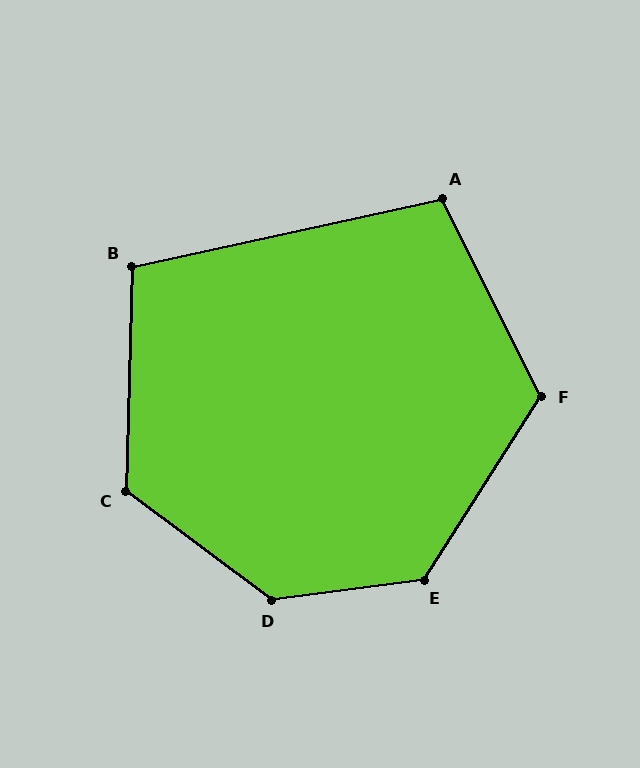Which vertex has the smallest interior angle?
B, at approximately 104 degrees.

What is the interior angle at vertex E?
Approximately 130 degrees (obtuse).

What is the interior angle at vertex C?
Approximately 125 degrees (obtuse).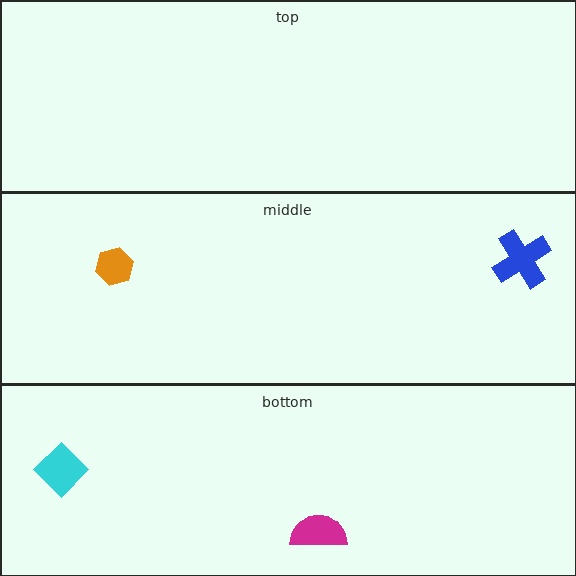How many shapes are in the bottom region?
2.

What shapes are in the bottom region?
The magenta semicircle, the cyan diamond.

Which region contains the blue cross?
The middle region.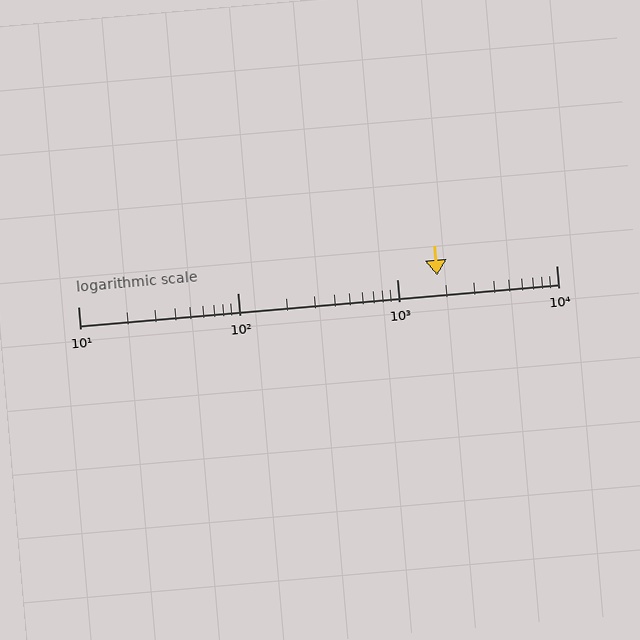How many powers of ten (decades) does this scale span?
The scale spans 3 decades, from 10 to 10000.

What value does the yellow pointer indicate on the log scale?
The pointer indicates approximately 1800.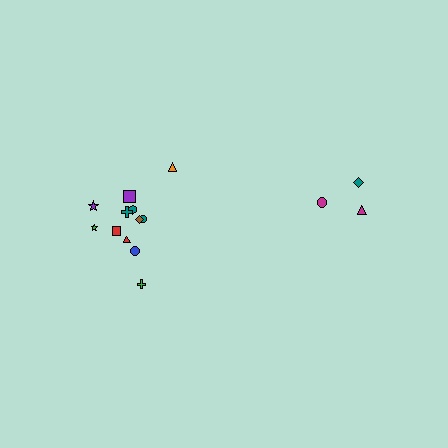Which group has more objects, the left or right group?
The left group.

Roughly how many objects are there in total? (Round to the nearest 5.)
Roughly 15 objects in total.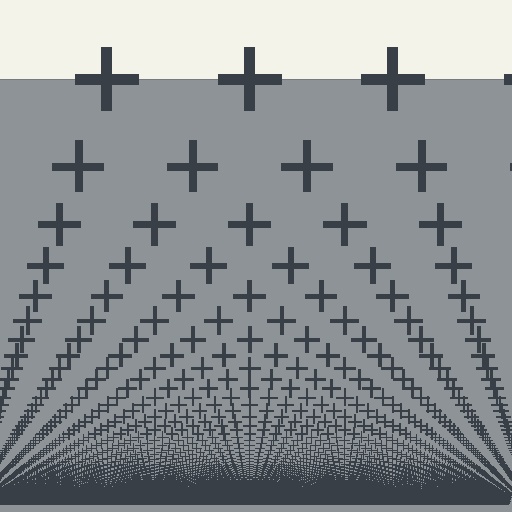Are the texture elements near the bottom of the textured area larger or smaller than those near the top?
Smaller. The gradient is inverted — elements near the bottom are smaller and denser.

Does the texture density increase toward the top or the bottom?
Density increases toward the bottom.